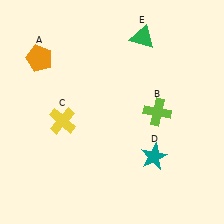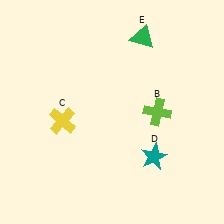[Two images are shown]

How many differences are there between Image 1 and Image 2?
There is 1 difference between the two images.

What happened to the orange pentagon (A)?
The orange pentagon (A) was removed in Image 2. It was in the top-left area of Image 1.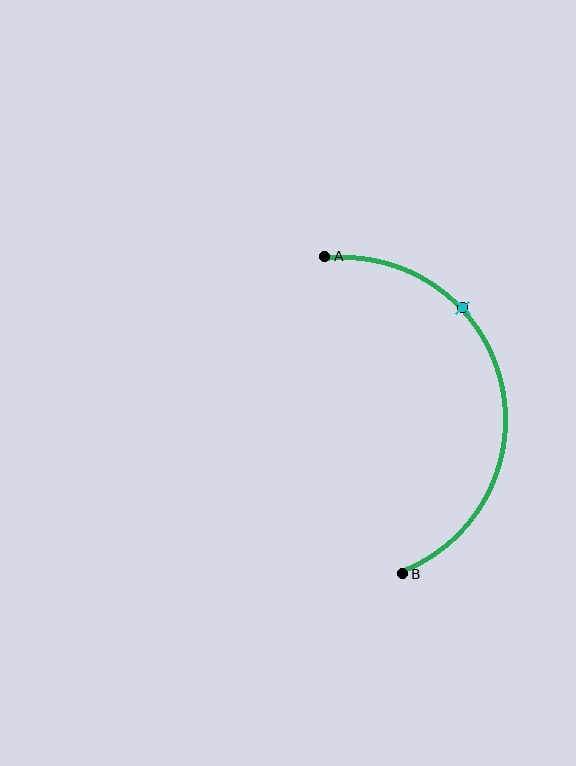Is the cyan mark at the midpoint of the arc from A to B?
No. The cyan mark lies on the arc but is closer to endpoint A. The arc midpoint would be at the point on the curve equidistant along the arc from both A and B.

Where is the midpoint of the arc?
The arc midpoint is the point on the curve farthest from the straight line joining A and B. It sits to the right of that line.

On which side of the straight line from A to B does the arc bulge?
The arc bulges to the right of the straight line connecting A and B.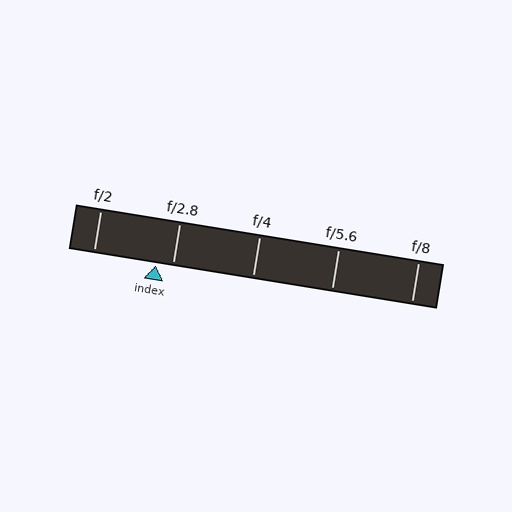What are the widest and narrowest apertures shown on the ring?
The widest aperture shown is f/2 and the narrowest is f/8.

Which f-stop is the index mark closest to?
The index mark is closest to f/2.8.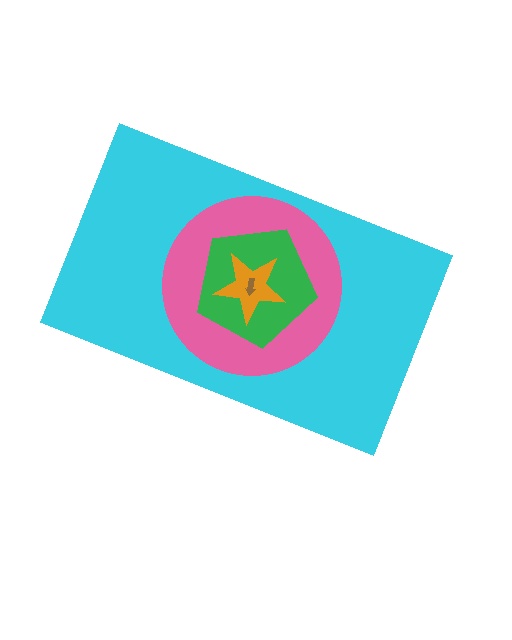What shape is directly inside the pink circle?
The green pentagon.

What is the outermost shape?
The cyan rectangle.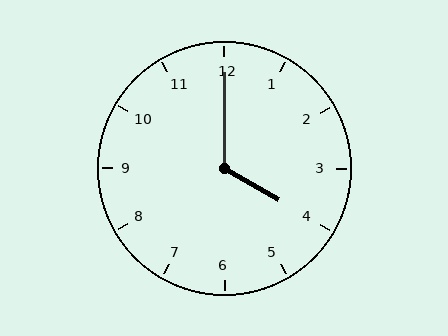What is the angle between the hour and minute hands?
Approximately 120 degrees.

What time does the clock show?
4:00.